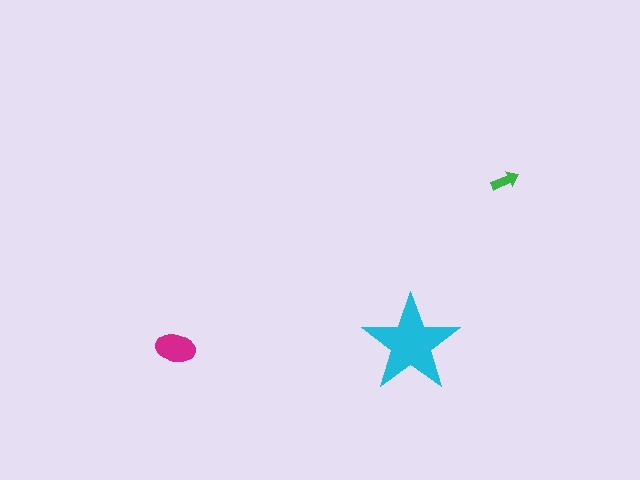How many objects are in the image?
There are 3 objects in the image.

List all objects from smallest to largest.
The green arrow, the magenta ellipse, the cyan star.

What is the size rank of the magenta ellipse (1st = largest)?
2nd.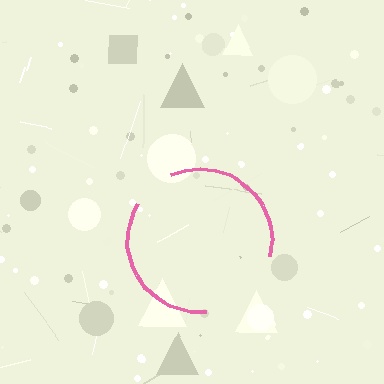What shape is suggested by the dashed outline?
The dashed outline suggests a circle.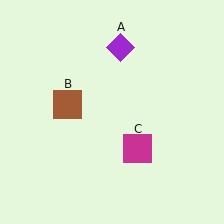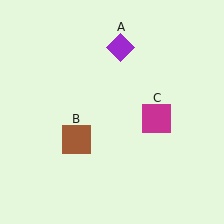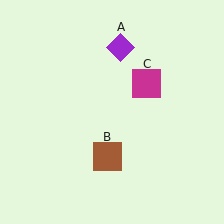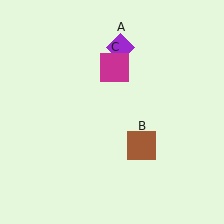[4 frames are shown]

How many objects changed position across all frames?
2 objects changed position: brown square (object B), magenta square (object C).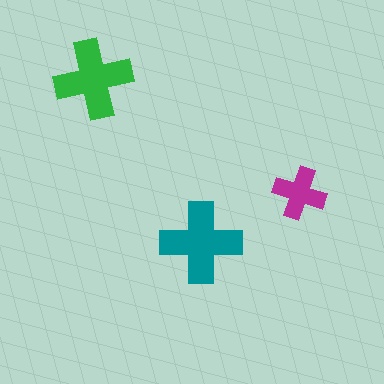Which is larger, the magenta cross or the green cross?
The green one.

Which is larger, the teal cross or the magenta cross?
The teal one.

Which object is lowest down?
The teal cross is bottommost.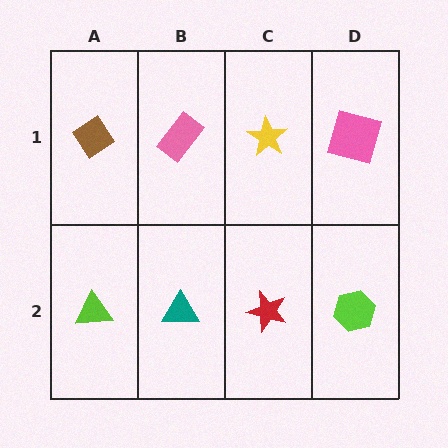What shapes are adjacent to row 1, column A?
A lime triangle (row 2, column A), a pink rectangle (row 1, column B).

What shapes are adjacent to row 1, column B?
A teal triangle (row 2, column B), a brown diamond (row 1, column A), a yellow star (row 1, column C).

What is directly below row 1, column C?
A red star.